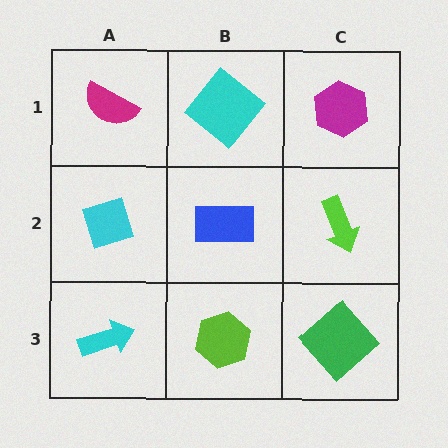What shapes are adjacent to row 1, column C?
A lime arrow (row 2, column C), a cyan diamond (row 1, column B).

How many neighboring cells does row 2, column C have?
3.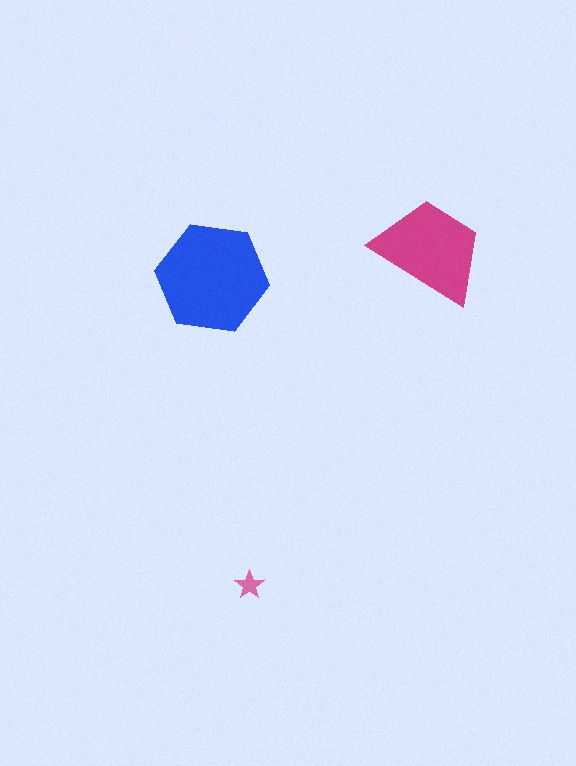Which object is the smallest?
The pink star.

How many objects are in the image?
There are 3 objects in the image.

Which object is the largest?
The blue hexagon.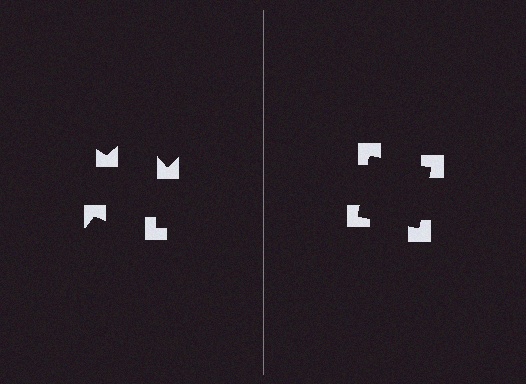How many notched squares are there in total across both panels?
8 — 4 on each side.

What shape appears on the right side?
An illusory square.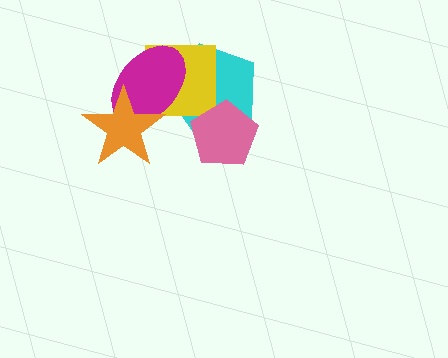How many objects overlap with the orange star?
1 object overlaps with the orange star.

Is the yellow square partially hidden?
Yes, it is partially covered by another shape.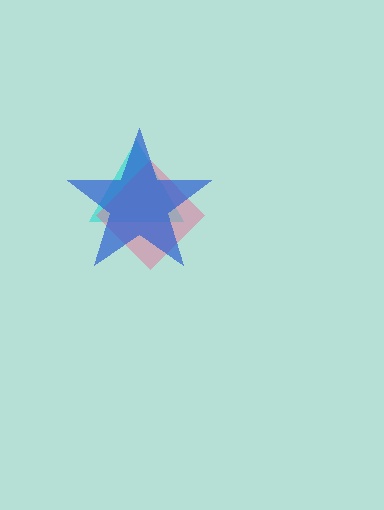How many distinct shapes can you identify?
There are 3 distinct shapes: a cyan triangle, a pink diamond, a blue star.